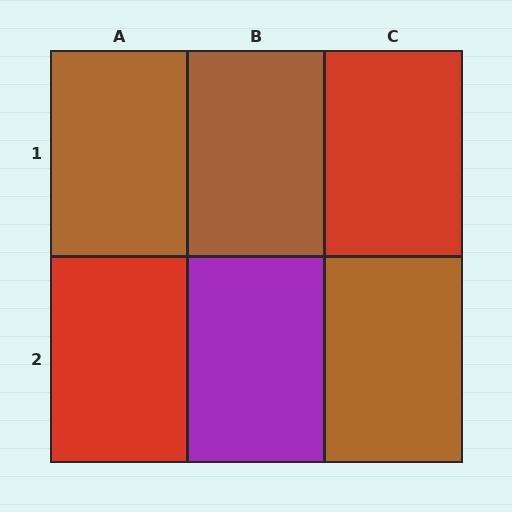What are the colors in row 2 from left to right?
Red, purple, brown.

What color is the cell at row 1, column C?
Red.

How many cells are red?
2 cells are red.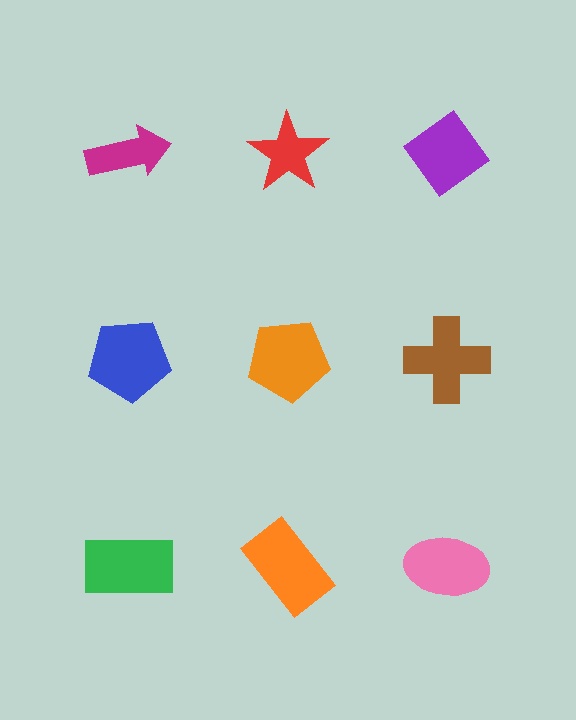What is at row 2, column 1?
A blue pentagon.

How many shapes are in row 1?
3 shapes.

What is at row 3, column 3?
A pink ellipse.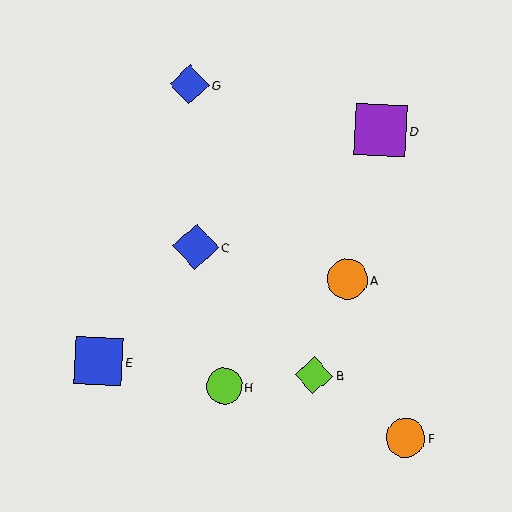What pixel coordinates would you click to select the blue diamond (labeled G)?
Click at (189, 84) to select the blue diamond G.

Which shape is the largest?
The purple square (labeled D) is the largest.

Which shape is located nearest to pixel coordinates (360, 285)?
The orange circle (labeled A) at (347, 279) is nearest to that location.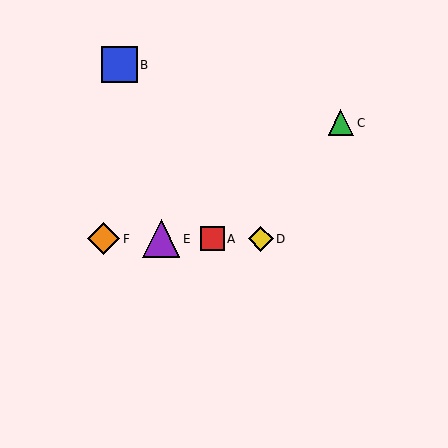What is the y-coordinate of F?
Object F is at y≈239.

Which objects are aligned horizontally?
Objects A, D, E, F are aligned horizontally.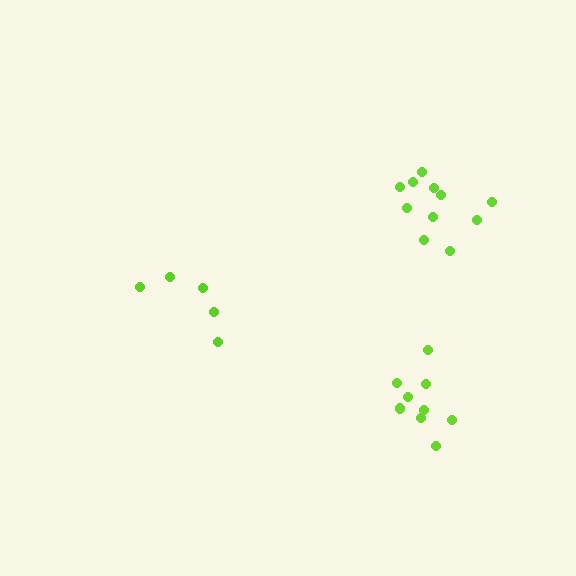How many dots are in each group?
Group 1: 5 dots, Group 2: 11 dots, Group 3: 9 dots (25 total).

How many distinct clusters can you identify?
There are 3 distinct clusters.